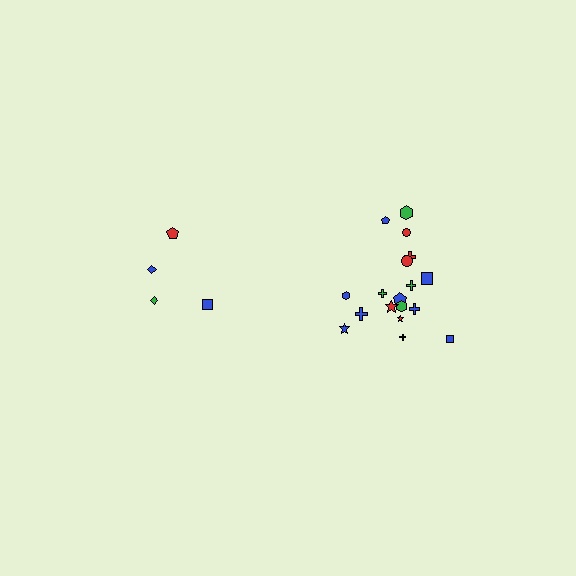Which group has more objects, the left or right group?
The right group.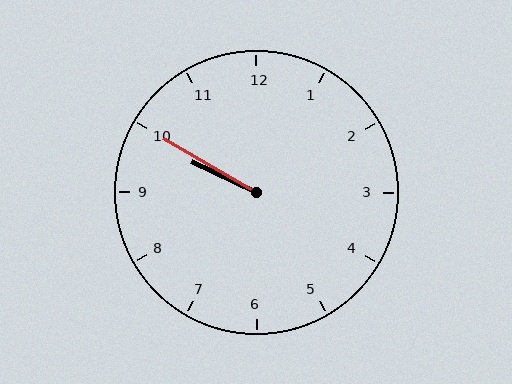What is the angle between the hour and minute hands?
Approximately 5 degrees.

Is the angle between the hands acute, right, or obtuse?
It is acute.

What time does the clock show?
9:50.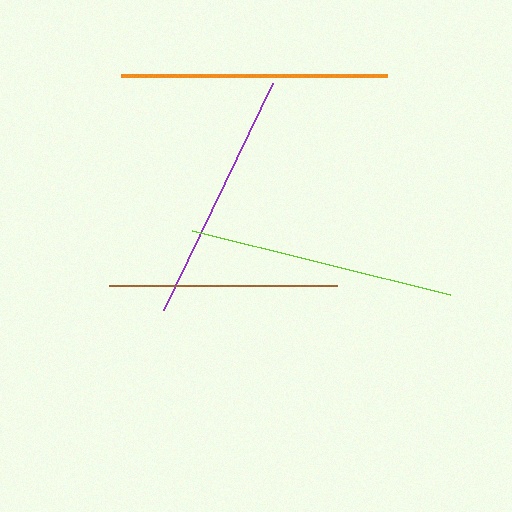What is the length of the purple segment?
The purple segment is approximately 252 pixels long.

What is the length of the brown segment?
The brown segment is approximately 228 pixels long.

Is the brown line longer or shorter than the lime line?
The lime line is longer than the brown line.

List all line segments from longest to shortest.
From longest to shortest: orange, lime, purple, brown.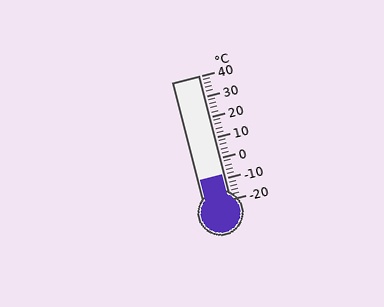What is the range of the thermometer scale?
The thermometer scale ranges from -20°C to 40°C.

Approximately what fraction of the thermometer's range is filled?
The thermometer is filled to approximately 20% of its range.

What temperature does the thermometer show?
The thermometer shows approximately -8°C.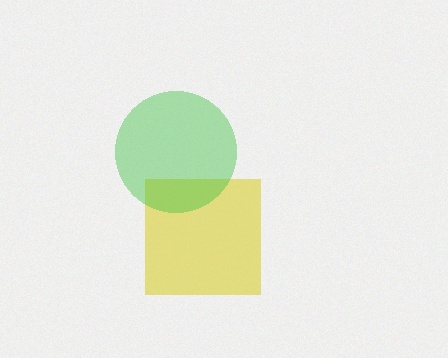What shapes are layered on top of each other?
The layered shapes are: a yellow square, a green circle.